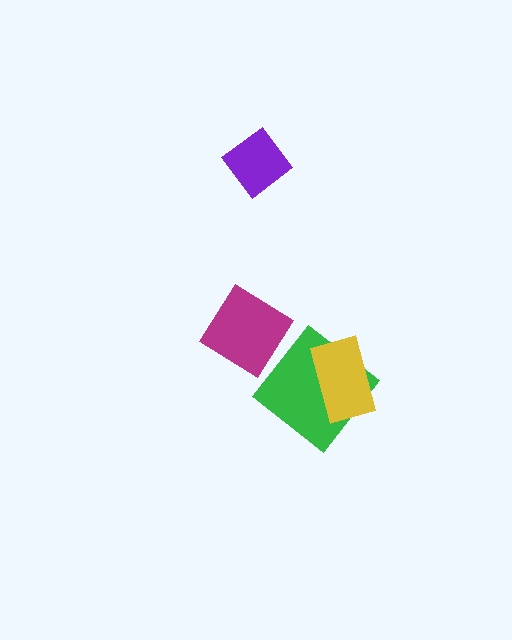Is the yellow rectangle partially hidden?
No, no other shape covers it.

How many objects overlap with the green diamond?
1 object overlaps with the green diamond.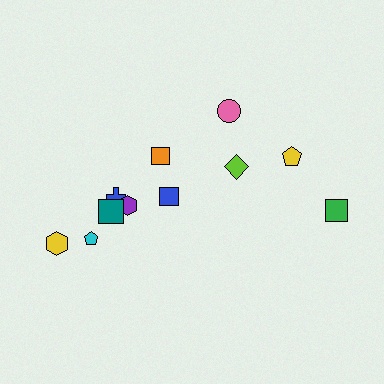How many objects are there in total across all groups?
There are 11 objects.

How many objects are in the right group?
There are 4 objects.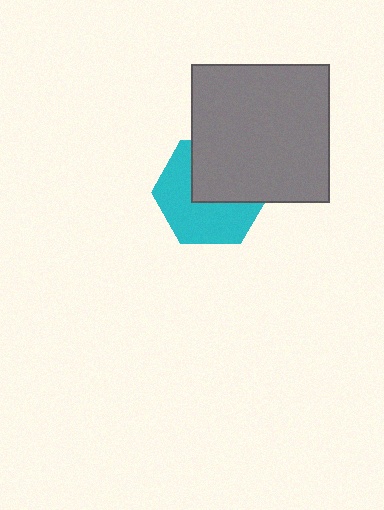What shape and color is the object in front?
The object in front is a gray square.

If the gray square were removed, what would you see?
You would see the complete cyan hexagon.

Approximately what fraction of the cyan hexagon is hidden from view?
Roughly 45% of the cyan hexagon is hidden behind the gray square.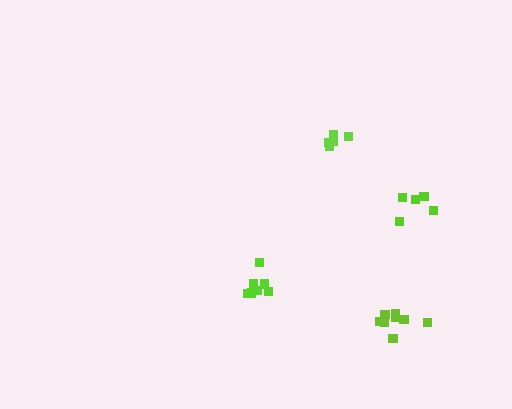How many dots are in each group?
Group 1: 9 dots, Group 2: 5 dots, Group 3: 5 dots, Group 4: 7 dots (26 total).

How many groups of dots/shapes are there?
There are 4 groups.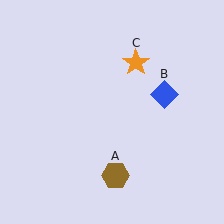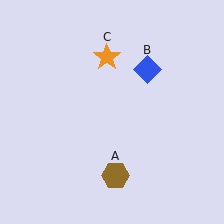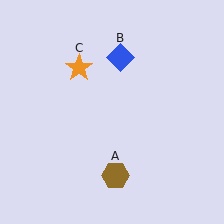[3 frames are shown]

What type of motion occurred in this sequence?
The blue diamond (object B), orange star (object C) rotated counterclockwise around the center of the scene.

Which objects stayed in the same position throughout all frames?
Brown hexagon (object A) remained stationary.